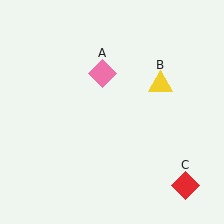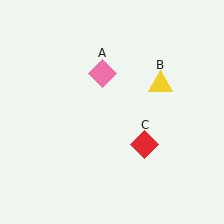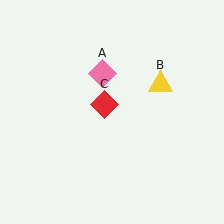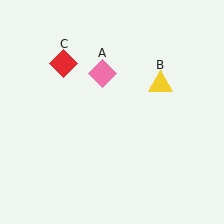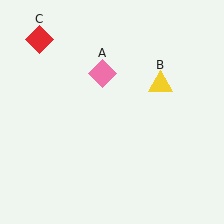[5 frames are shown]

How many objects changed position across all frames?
1 object changed position: red diamond (object C).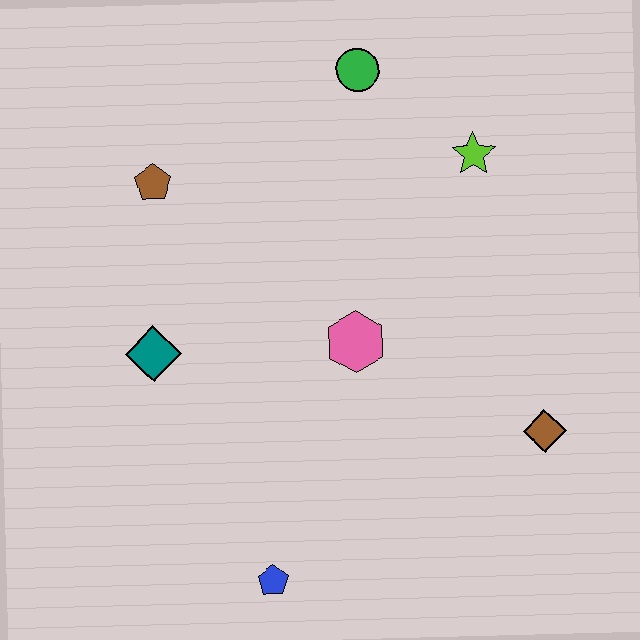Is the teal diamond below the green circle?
Yes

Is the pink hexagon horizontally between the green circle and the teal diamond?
Yes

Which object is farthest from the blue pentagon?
The green circle is farthest from the blue pentagon.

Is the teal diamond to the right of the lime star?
No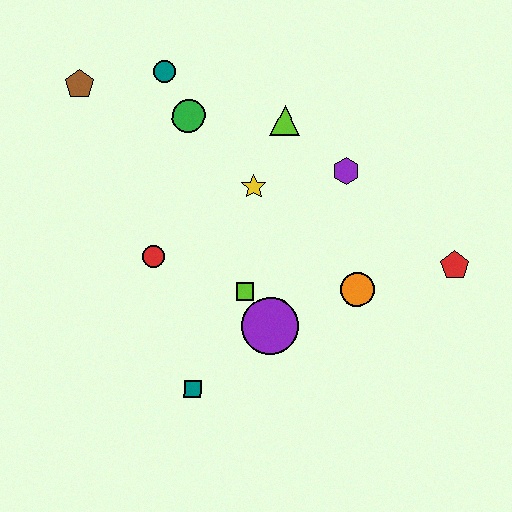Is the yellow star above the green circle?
No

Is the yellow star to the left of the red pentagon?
Yes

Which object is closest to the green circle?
The teal circle is closest to the green circle.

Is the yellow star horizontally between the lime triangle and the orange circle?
No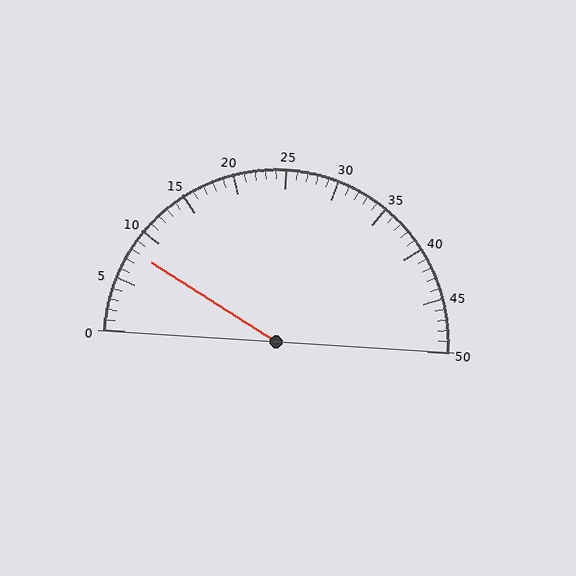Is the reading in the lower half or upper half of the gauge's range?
The reading is in the lower half of the range (0 to 50).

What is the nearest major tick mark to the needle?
The nearest major tick mark is 10.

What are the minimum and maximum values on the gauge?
The gauge ranges from 0 to 50.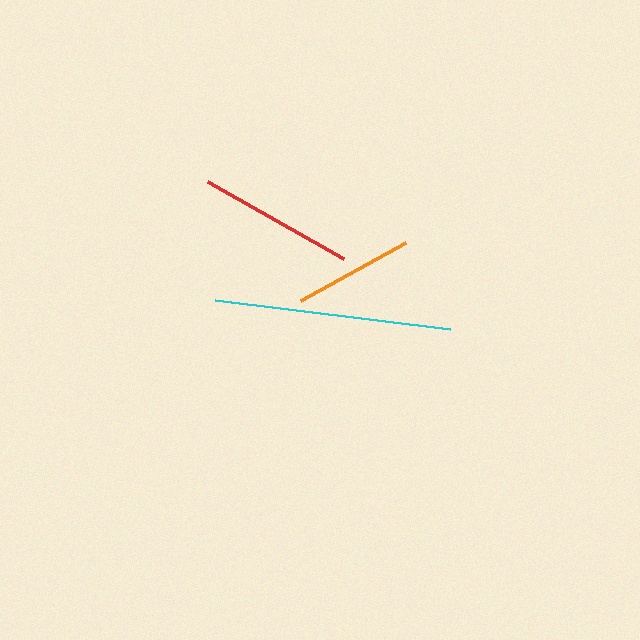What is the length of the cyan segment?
The cyan segment is approximately 237 pixels long.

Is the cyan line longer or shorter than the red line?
The cyan line is longer than the red line.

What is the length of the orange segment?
The orange segment is approximately 120 pixels long.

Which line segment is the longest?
The cyan line is the longest at approximately 237 pixels.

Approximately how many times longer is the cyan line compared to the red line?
The cyan line is approximately 1.5 times the length of the red line.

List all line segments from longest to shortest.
From longest to shortest: cyan, red, orange.